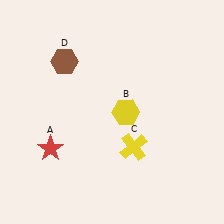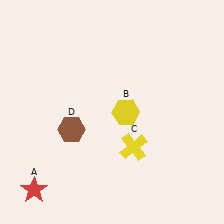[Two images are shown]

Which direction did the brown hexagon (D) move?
The brown hexagon (D) moved down.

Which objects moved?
The objects that moved are: the red star (A), the brown hexagon (D).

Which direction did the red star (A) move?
The red star (A) moved down.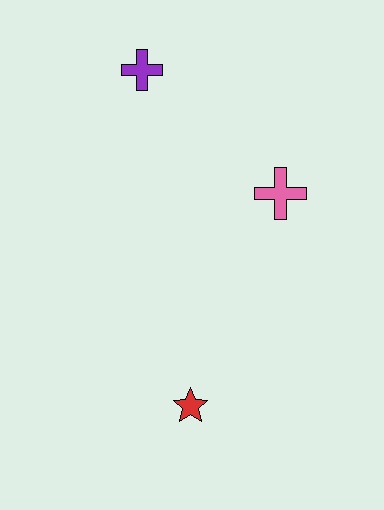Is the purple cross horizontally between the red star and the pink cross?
No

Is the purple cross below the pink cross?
No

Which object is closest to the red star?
The pink cross is closest to the red star.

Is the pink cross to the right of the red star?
Yes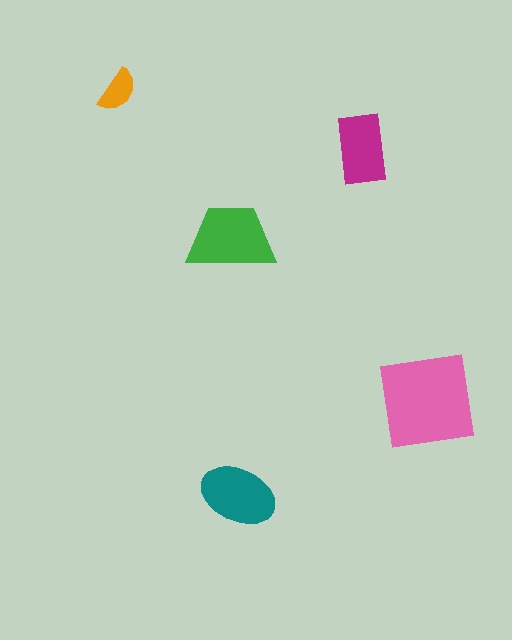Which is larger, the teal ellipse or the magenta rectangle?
The teal ellipse.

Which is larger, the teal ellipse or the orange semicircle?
The teal ellipse.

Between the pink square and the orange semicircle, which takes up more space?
The pink square.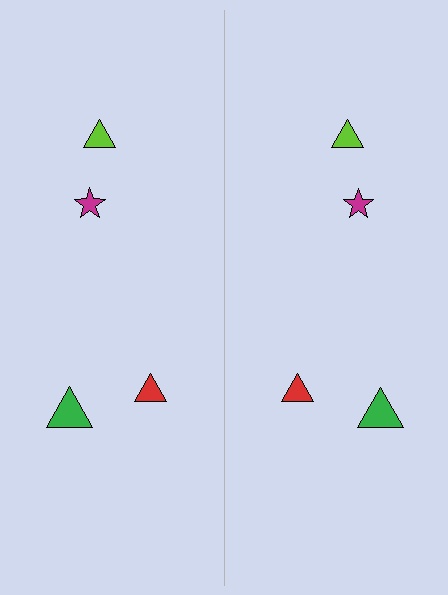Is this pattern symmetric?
Yes, this pattern has bilateral (reflection) symmetry.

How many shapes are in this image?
There are 8 shapes in this image.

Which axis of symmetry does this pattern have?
The pattern has a vertical axis of symmetry running through the center of the image.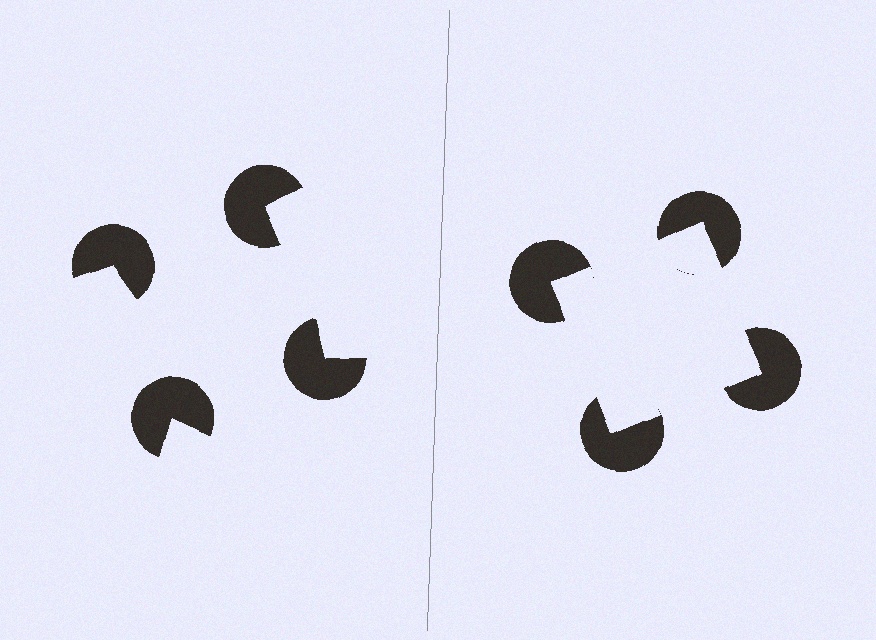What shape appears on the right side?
An illusory square.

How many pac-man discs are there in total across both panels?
8 — 4 on each side.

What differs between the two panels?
The pac-man discs are positioned identically on both sides; only the wedge orientations differ. On the right they align to a square; on the left they are misaligned.